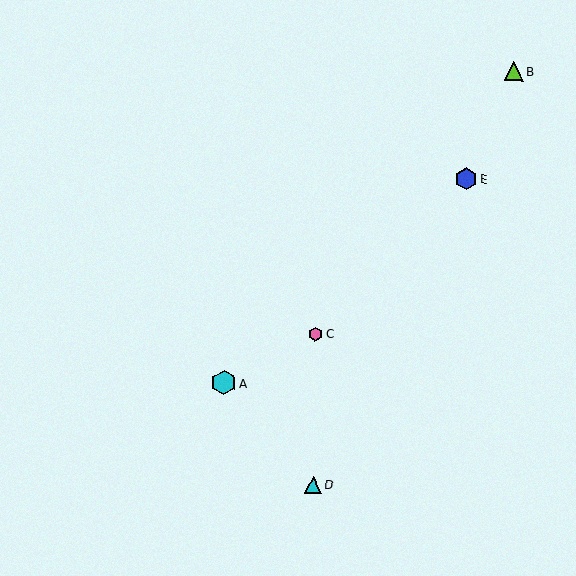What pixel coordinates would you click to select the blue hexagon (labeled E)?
Click at (467, 179) to select the blue hexagon E.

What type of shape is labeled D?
Shape D is a cyan triangle.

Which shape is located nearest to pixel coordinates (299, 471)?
The cyan triangle (labeled D) at (313, 485) is nearest to that location.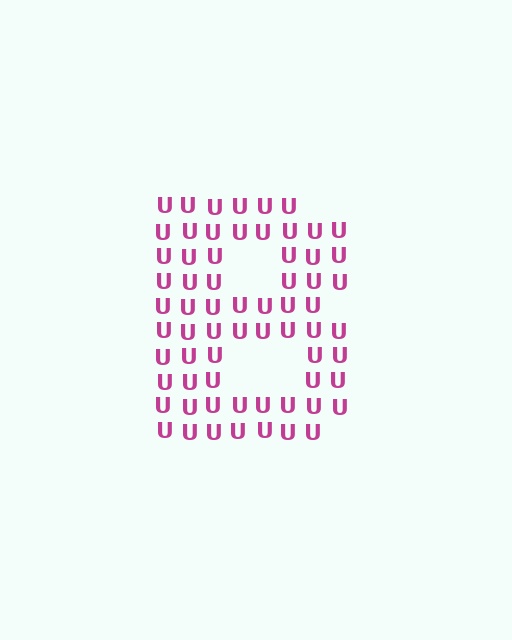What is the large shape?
The large shape is the letter B.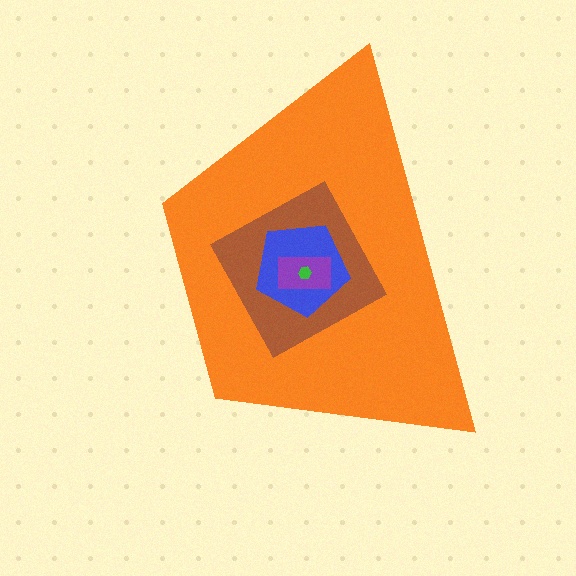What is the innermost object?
The green hexagon.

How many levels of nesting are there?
5.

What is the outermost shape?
The orange trapezoid.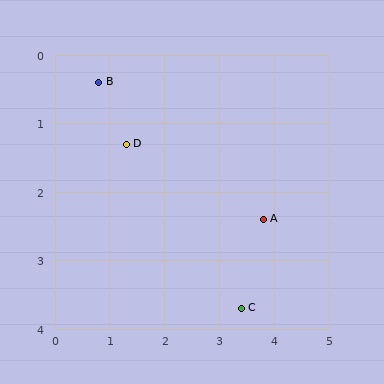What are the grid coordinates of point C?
Point C is at approximately (3.4, 3.7).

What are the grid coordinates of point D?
Point D is at approximately (1.3, 1.3).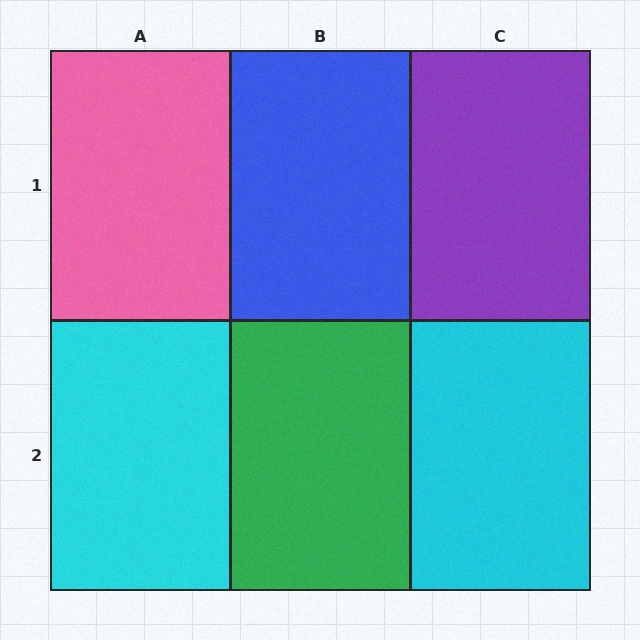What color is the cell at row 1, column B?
Blue.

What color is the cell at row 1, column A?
Pink.